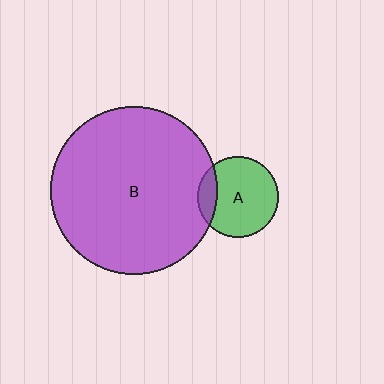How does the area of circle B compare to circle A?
Approximately 4.3 times.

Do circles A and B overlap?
Yes.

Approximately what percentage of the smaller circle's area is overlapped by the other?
Approximately 15%.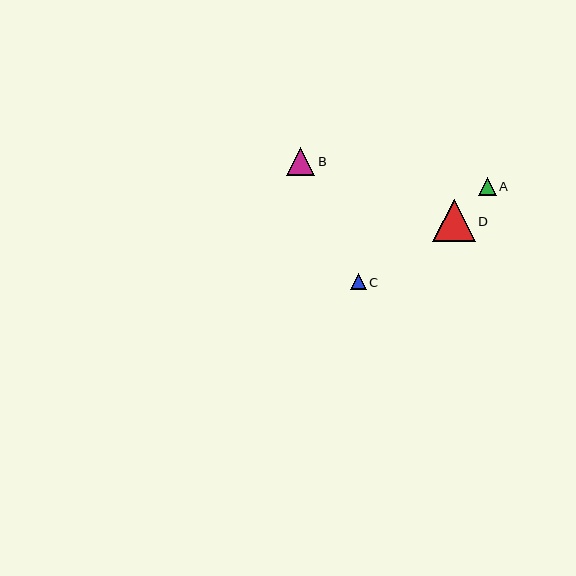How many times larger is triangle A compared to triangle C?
Triangle A is approximately 1.1 times the size of triangle C.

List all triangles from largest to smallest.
From largest to smallest: D, B, A, C.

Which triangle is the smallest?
Triangle C is the smallest with a size of approximately 16 pixels.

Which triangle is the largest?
Triangle D is the largest with a size of approximately 43 pixels.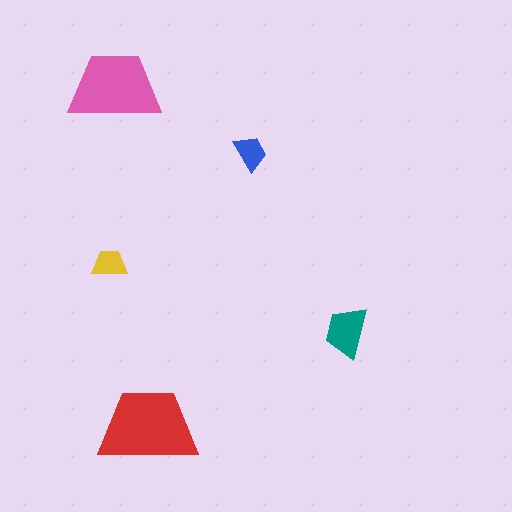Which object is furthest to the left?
The yellow trapezoid is leftmost.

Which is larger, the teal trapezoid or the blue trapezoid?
The teal one.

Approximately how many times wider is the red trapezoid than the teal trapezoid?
About 2 times wider.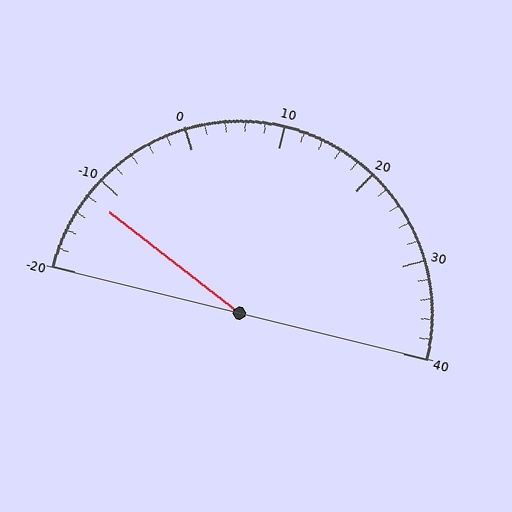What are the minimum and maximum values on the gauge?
The gauge ranges from -20 to 40.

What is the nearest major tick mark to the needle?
The nearest major tick mark is -10.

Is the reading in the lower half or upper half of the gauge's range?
The reading is in the lower half of the range (-20 to 40).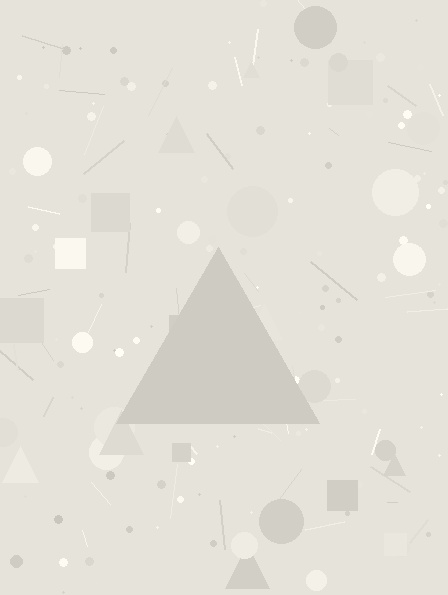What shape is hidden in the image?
A triangle is hidden in the image.